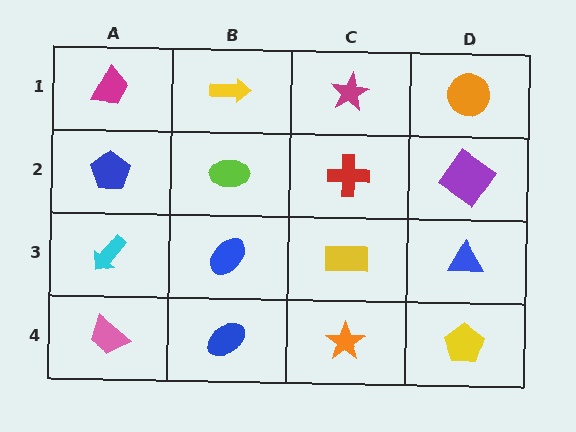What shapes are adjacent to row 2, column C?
A magenta star (row 1, column C), a yellow rectangle (row 3, column C), a lime ellipse (row 2, column B), a purple diamond (row 2, column D).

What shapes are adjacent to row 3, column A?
A blue pentagon (row 2, column A), a pink trapezoid (row 4, column A), a blue ellipse (row 3, column B).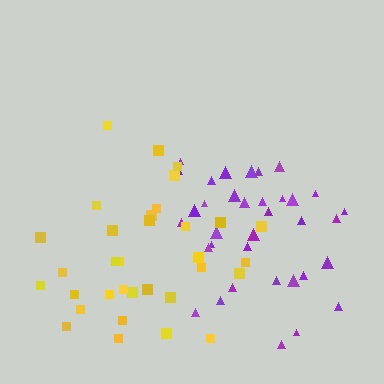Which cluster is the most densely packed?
Purple.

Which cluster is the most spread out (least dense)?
Yellow.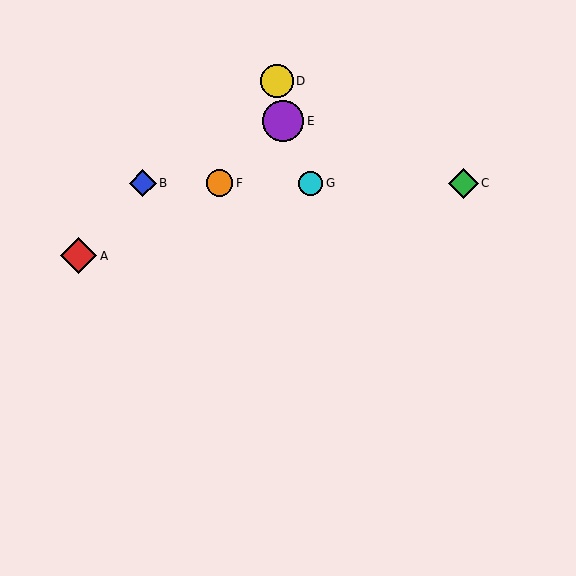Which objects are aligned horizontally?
Objects B, C, F, G are aligned horizontally.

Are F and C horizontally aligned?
Yes, both are at y≈183.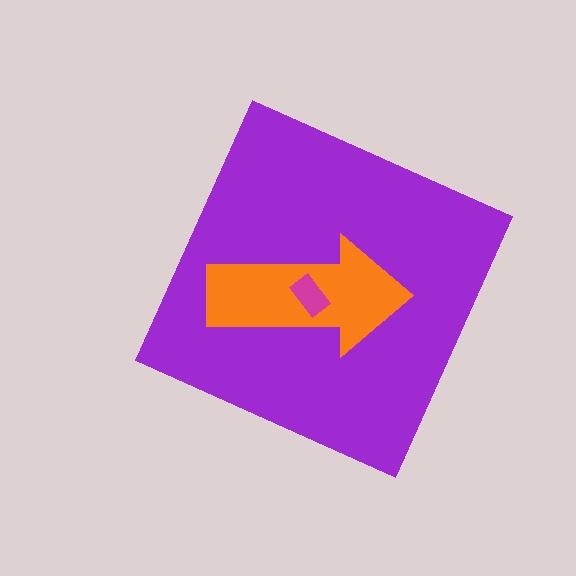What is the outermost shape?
The purple diamond.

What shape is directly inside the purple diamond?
The orange arrow.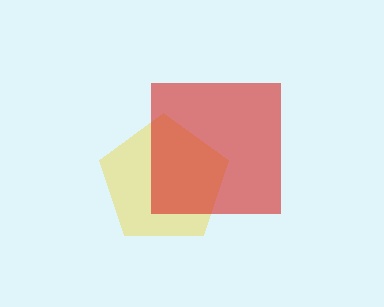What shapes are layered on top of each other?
The layered shapes are: a yellow pentagon, a red square.